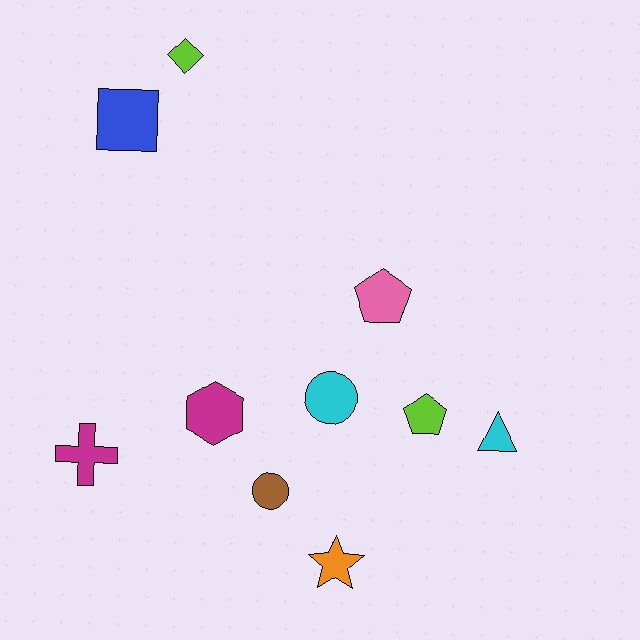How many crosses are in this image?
There is 1 cross.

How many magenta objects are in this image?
There are 2 magenta objects.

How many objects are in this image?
There are 10 objects.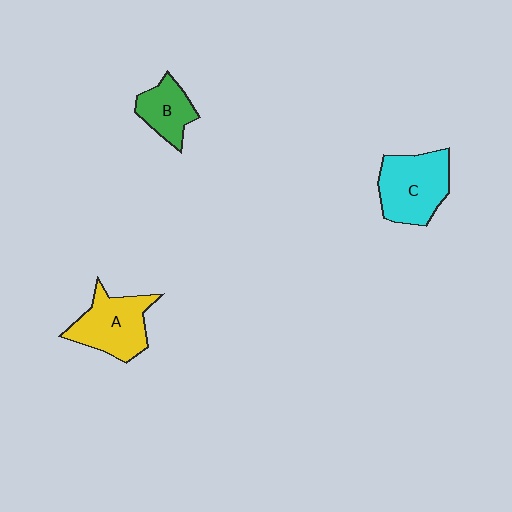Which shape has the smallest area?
Shape B (green).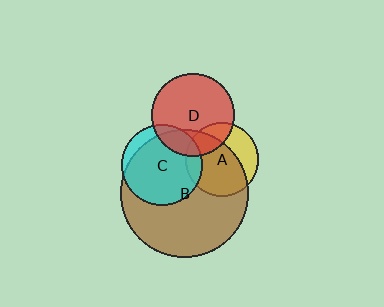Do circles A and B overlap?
Yes.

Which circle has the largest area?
Circle B (brown).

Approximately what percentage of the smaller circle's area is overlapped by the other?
Approximately 65%.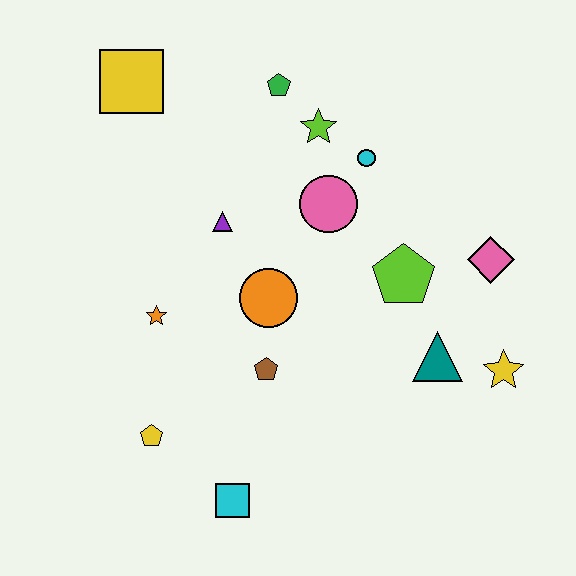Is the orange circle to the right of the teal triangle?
No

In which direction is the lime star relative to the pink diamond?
The lime star is to the left of the pink diamond.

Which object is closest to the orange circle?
The brown pentagon is closest to the orange circle.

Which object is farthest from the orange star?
The yellow star is farthest from the orange star.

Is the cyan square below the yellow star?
Yes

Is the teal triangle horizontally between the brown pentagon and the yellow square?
No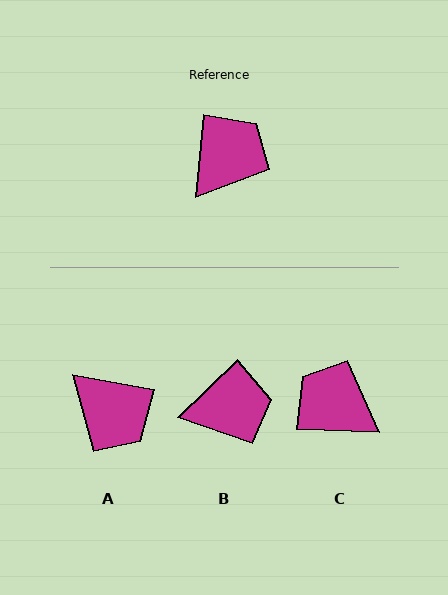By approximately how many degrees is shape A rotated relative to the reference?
Approximately 94 degrees clockwise.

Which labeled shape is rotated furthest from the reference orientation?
A, about 94 degrees away.